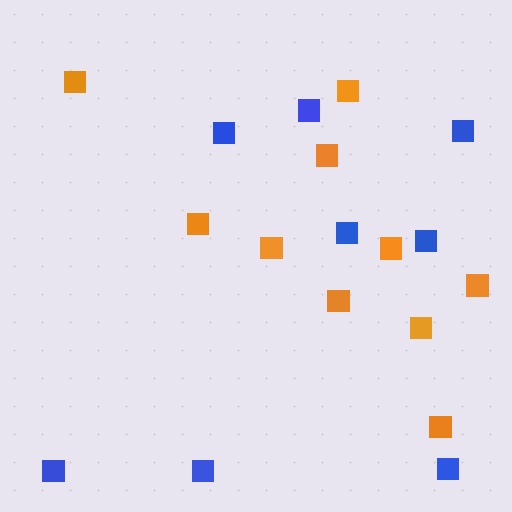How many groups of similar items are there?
There are 2 groups: one group of orange squares (10) and one group of blue squares (8).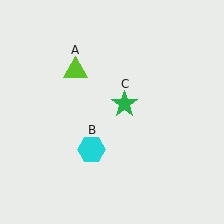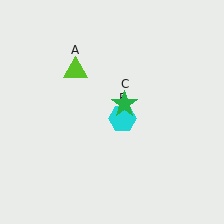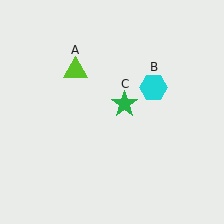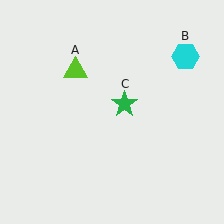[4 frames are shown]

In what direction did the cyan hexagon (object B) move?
The cyan hexagon (object B) moved up and to the right.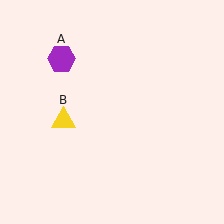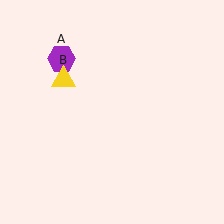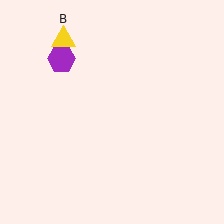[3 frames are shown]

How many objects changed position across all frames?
1 object changed position: yellow triangle (object B).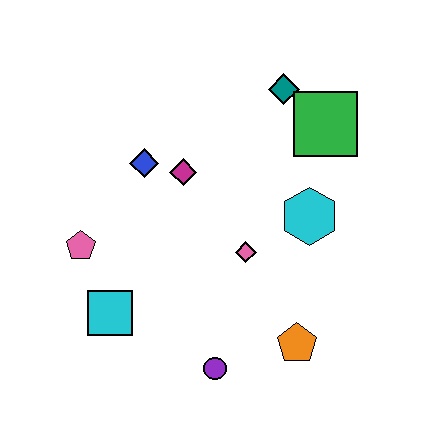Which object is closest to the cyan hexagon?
The pink diamond is closest to the cyan hexagon.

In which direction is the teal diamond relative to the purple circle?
The teal diamond is above the purple circle.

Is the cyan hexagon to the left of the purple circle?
No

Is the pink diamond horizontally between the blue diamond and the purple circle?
No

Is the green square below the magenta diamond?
No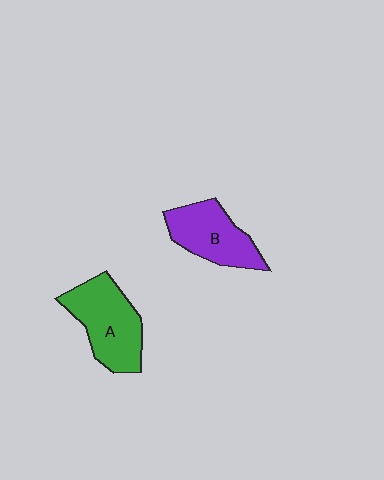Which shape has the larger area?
Shape A (green).